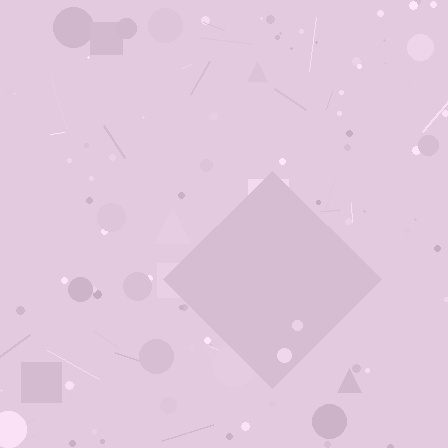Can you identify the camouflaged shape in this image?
The camouflaged shape is a diamond.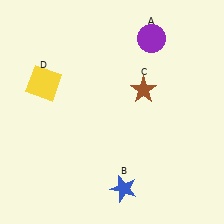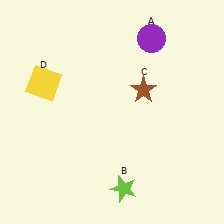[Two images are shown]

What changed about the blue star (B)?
In Image 1, B is blue. In Image 2, it changed to lime.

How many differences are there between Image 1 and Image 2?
There is 1 difference between the two images.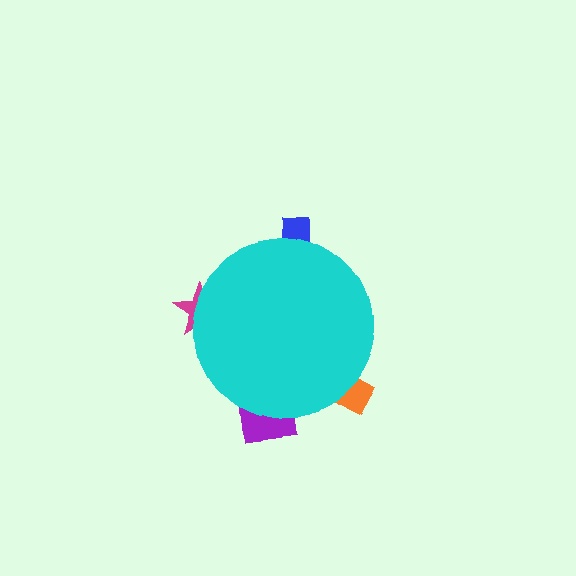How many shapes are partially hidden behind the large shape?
4 shapes are partially hidden.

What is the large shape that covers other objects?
A cyan circle.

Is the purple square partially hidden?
Yes, the purple square is partially hidden behind the cyan circle.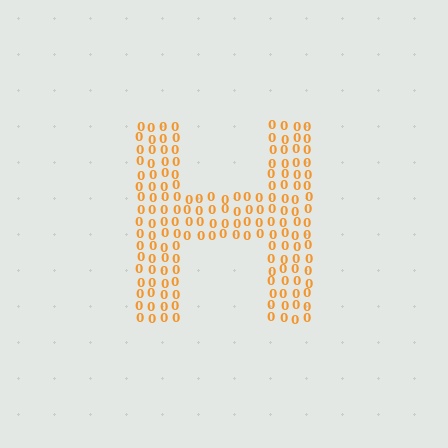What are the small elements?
The small elements are digit 0's.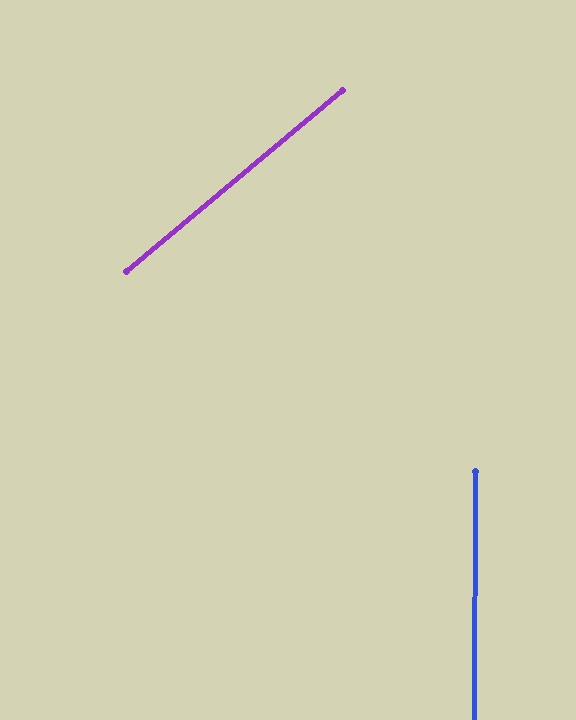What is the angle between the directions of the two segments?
Approximately 50 degrees.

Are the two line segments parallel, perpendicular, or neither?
Neither parallel nor perpendicular — they differ by about 50°.